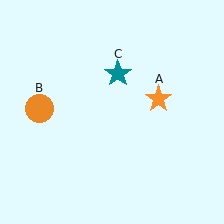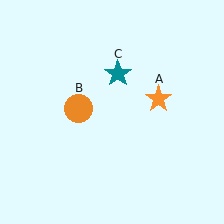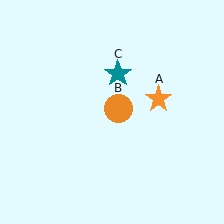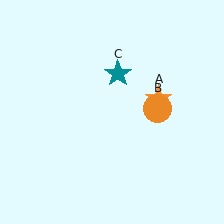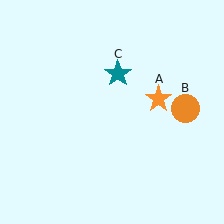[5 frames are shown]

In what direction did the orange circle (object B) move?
The orange circle (object B) moved right.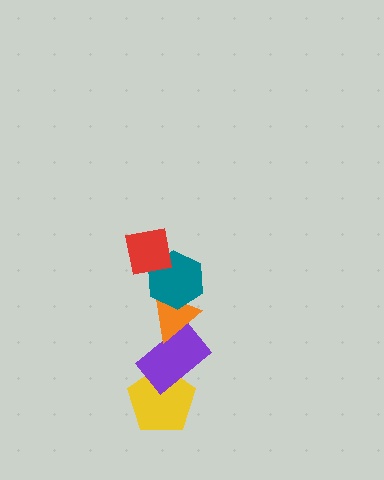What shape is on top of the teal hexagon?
The red square is on top of the teal hexagon.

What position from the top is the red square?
The red square is 1st from the top.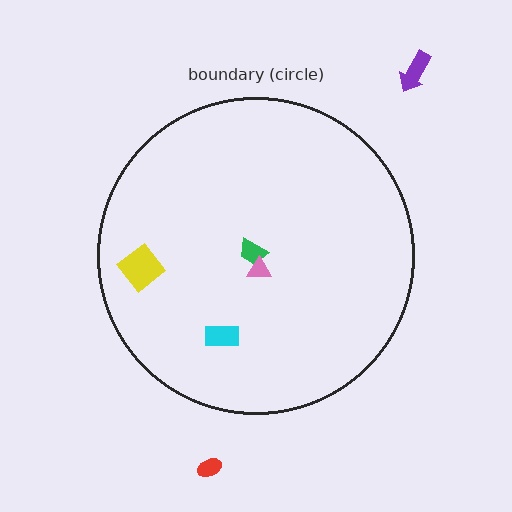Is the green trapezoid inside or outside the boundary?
Inside.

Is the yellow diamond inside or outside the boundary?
Inside.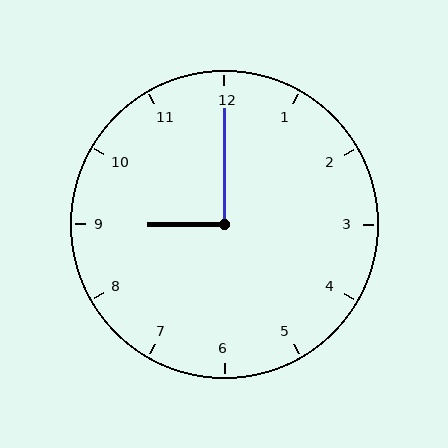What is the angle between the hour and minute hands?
Approximately 90 degrees.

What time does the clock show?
9:00.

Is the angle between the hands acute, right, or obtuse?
It is right.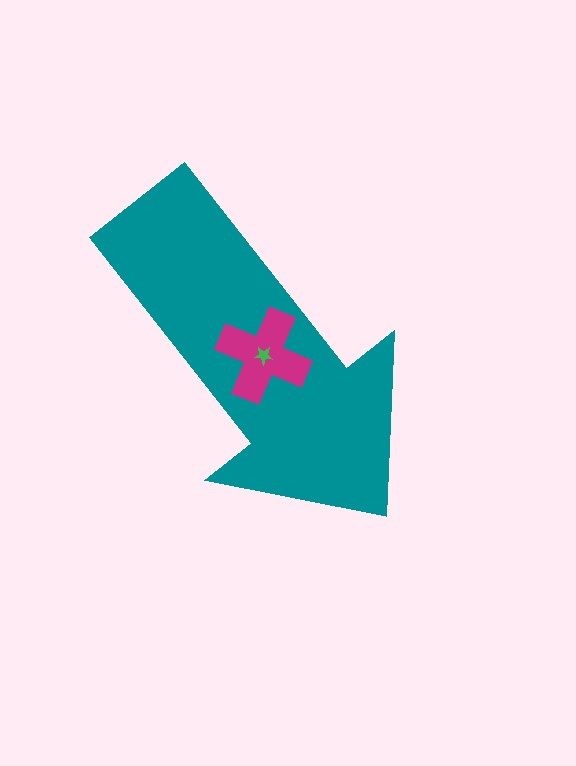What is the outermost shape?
The teal arrow.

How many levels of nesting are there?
3.